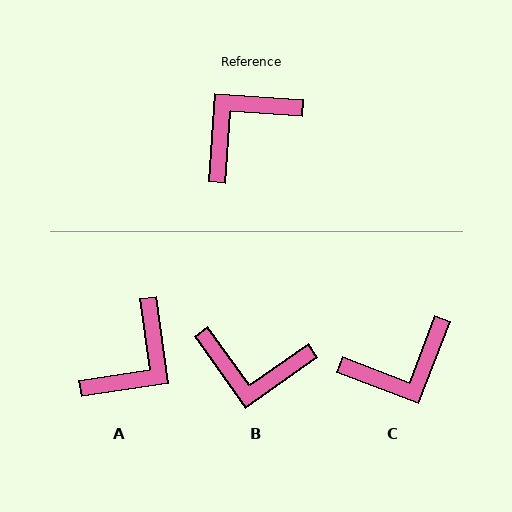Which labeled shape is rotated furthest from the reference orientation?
A, about 168 degrees away.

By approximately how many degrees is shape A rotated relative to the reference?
Approximately 168 degrees clockwise.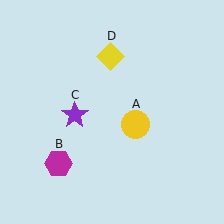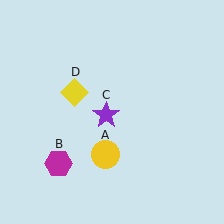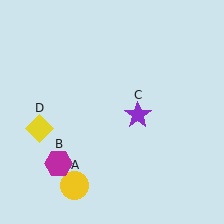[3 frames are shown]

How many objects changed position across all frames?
3 objects changed position: yellow circle (object A), purple star (object C), yellow diamond (object D).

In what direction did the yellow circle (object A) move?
The yellow circle (object A) moved down and to the left.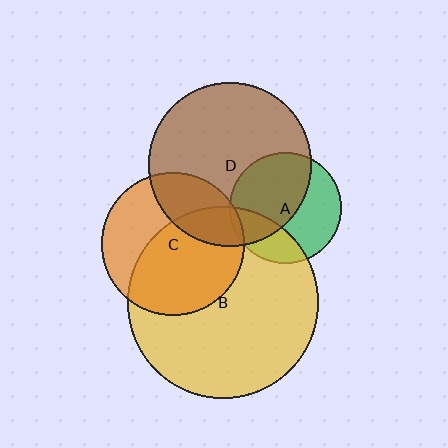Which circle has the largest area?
Circle B (yellow).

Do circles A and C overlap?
Yes.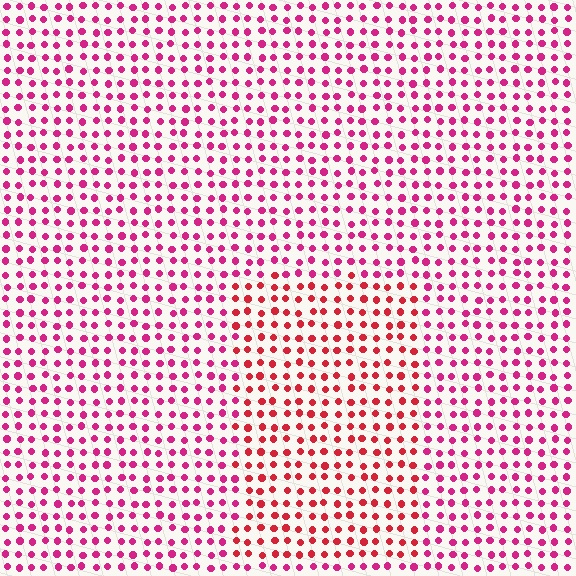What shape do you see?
I see a rectangle.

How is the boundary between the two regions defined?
The boundary is defined purely by a slight shift in hue (about 27 degrees). Spacing, size, and orientation are identical on both sides.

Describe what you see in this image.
The image is filled with small magenta elements in a uniform arrangement. A rectangle-shaped region is visible where the elements are tinted to a slightly different hue, forming a subtle color boundary.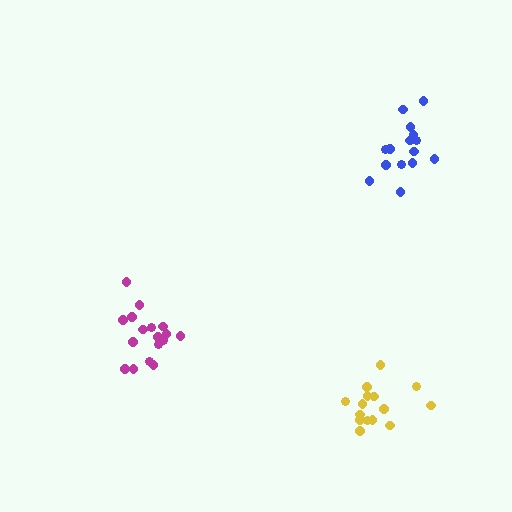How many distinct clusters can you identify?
There are 3 distinct clusters.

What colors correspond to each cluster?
The clusters are colored: blue, magenta, yellow.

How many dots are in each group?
Group 1: 15 dots, Group 2: 17 dots, Group 3: 15 dots (47 total).